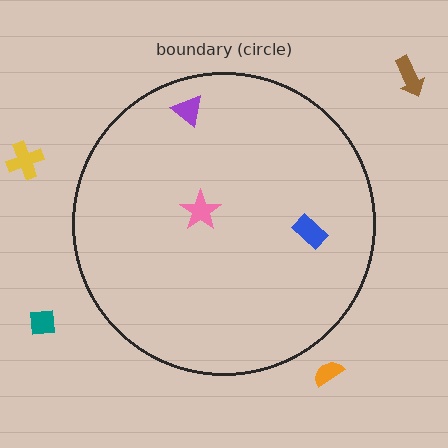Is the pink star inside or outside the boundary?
Inside.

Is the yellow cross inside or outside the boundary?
Outside.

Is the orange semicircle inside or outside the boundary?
Outside.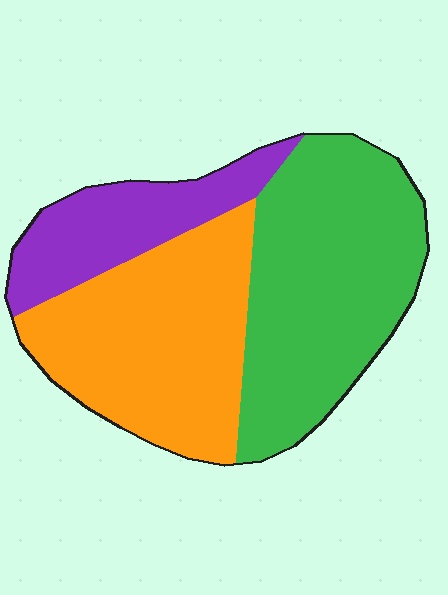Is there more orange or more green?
Green.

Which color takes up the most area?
Green, at roughly 45%.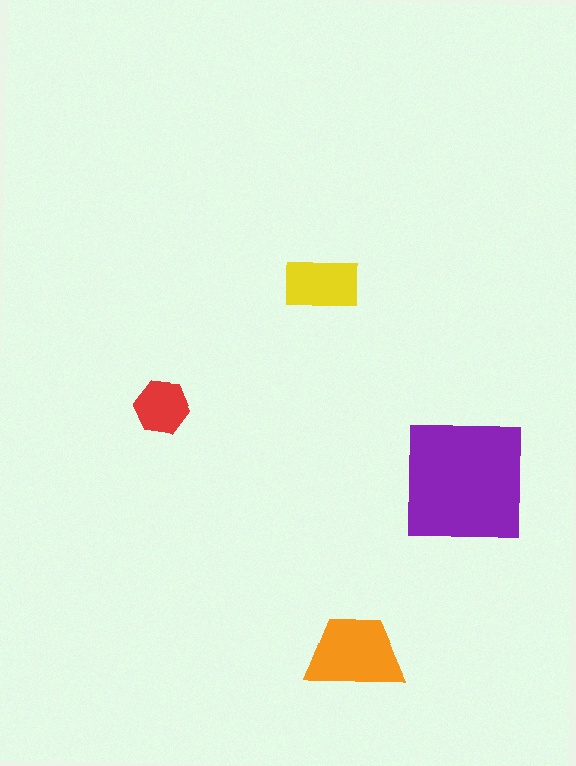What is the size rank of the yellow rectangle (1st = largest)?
3rd.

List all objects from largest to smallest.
The purple square, the orange trapezoid, the yellow rectangle, the red hexagon.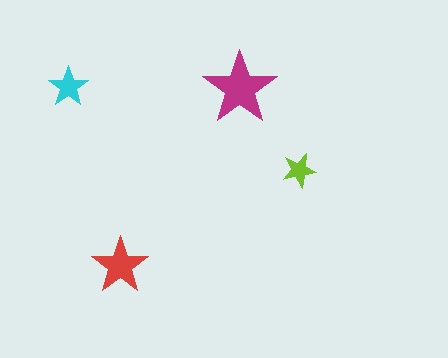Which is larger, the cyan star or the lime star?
The cyan one.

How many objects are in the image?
There are 4 objects in the image.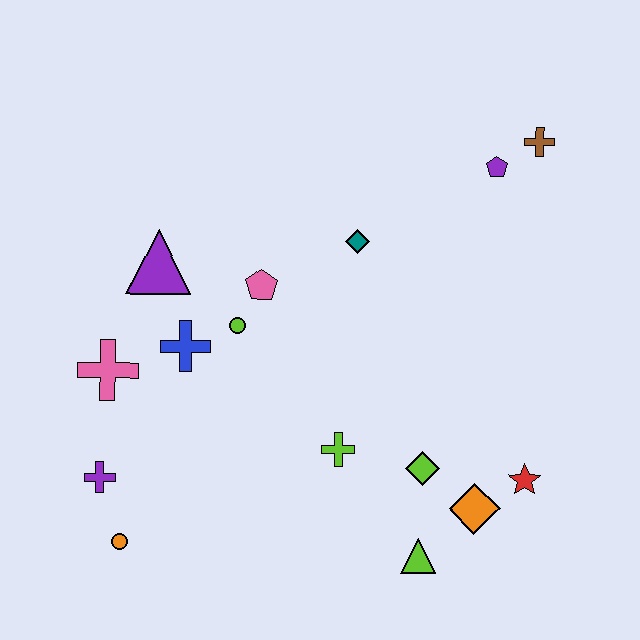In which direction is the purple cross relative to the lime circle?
The purple cross is below the lime circle.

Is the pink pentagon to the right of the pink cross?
Yes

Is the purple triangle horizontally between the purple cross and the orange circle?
No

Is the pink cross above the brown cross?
No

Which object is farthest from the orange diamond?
The purple triangle is farthest from the orange diamond.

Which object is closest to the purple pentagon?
The brown cross is closest to the purple pentagon.